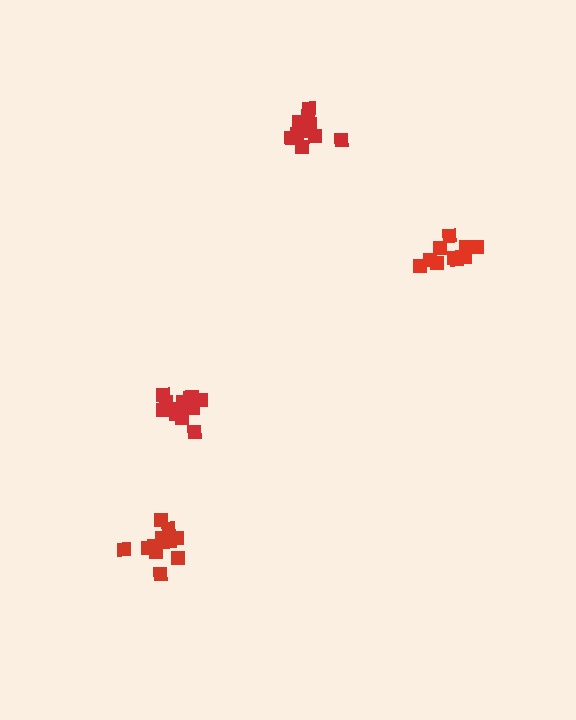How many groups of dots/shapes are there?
There are 4 groups.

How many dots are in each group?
Group 1: 11 dots, Group 2: 10 dots, Group 3: 13 dots, Group 4: 11 dots (45 total).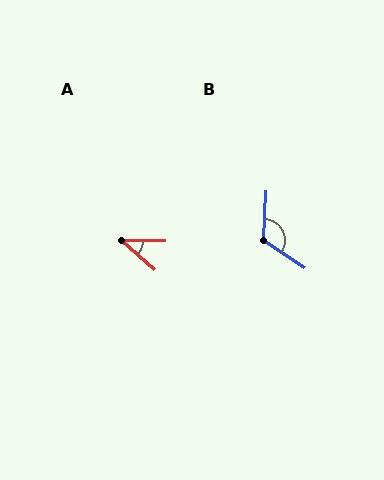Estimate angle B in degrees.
Approximately 121 degrees.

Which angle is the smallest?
A, at approximately 40 degrees.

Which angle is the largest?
B, at approximately 121 degrees.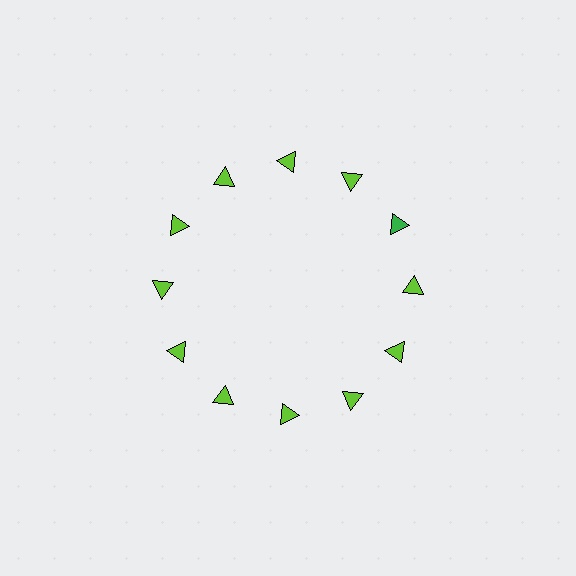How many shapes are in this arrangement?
There are 12 shapes arranged in a ring pattern.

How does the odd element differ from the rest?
It has a different color: green instead of lime.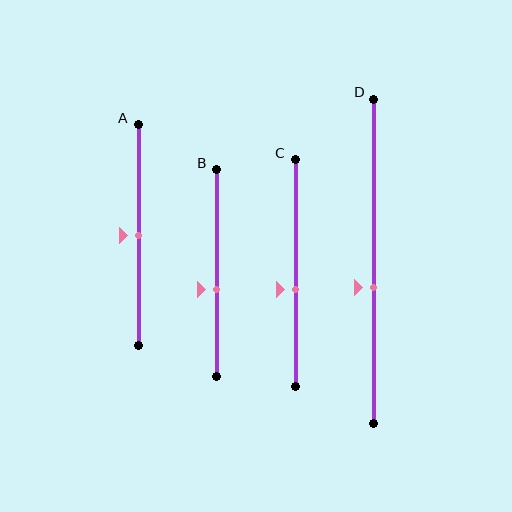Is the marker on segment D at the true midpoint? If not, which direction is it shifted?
No, the marker on segment D is shifted downward by about 8% of the segment length.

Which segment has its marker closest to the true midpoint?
Segment A has its marker closest to the true midpoint.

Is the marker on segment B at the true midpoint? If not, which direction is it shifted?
No, the marker on segment B is shifted downward by about 8% of the segment length.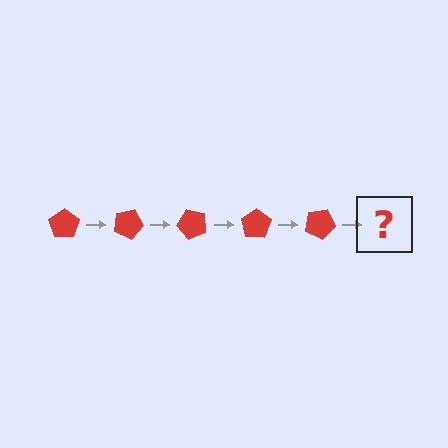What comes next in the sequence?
The next element should be a red pentagon rotated 125 degrees.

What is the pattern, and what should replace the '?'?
The pattern is that the pentagon rotates 25 degrees each step. The '?' should be a red pentagon rotated 125 degrees.